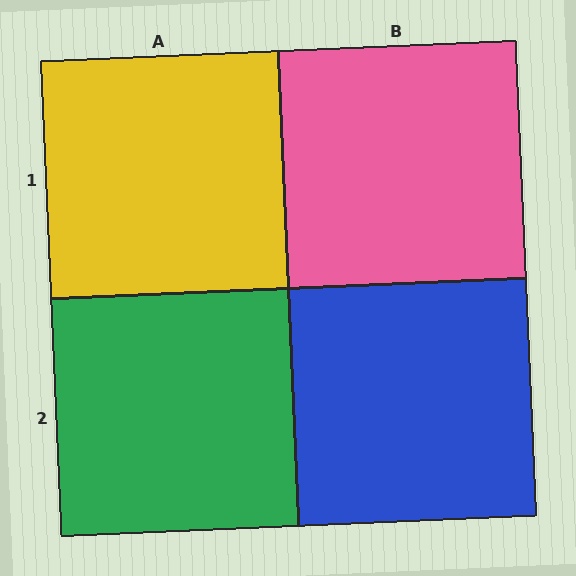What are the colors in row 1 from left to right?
Yellow, pink.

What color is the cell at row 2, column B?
Blue.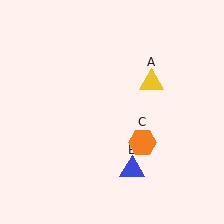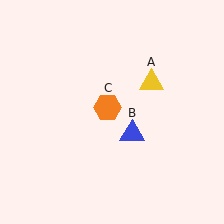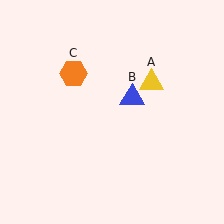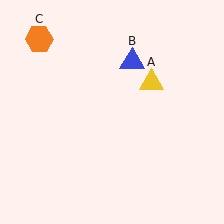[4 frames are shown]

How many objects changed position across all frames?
2 objects changed position: blue triangle (object B), orange hexagon (object C).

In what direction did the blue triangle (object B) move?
The blue triangle (object B) moved up.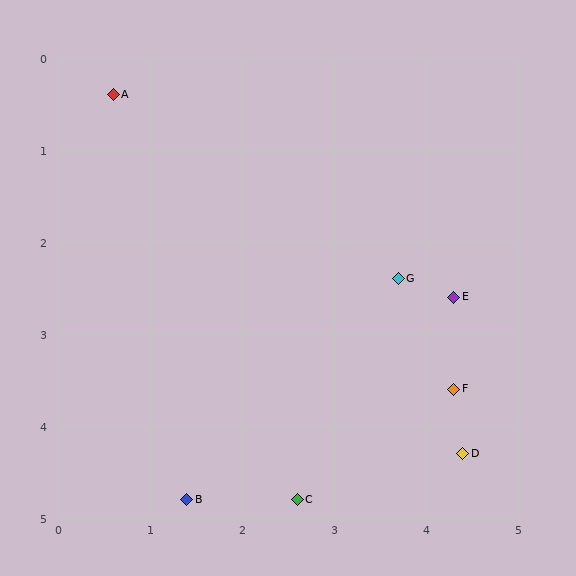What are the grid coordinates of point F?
Point F is at approximately (4.3, 3.6).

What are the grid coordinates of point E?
Point E is at approximately (4.3, 2.6).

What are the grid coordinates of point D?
Point D is at approximately (4.4, 4.3).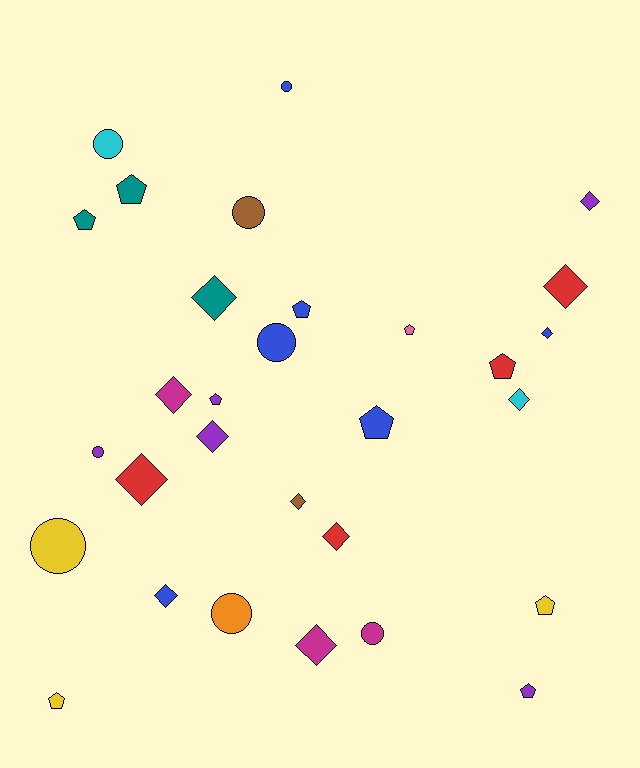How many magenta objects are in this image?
There are 3 magenta objects.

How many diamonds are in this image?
There are 12 diamonds.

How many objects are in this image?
There are 30 objects.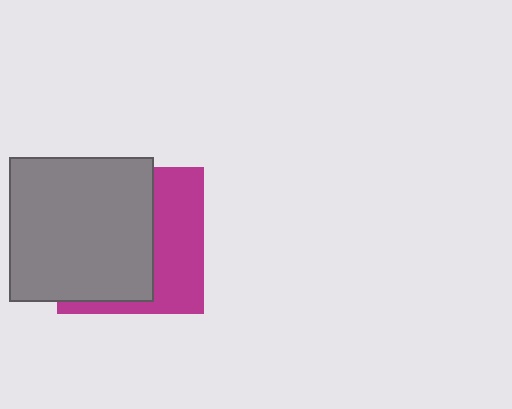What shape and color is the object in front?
The object in front is a gray square.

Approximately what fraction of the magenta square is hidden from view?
Roughly 60% of the magenta square is hidden behind the gray square.